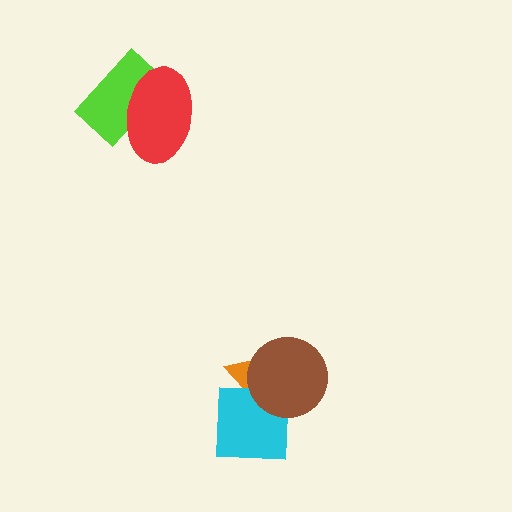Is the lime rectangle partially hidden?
Yes, it is partially covered by another shape.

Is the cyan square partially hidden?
Yes, it is partially covered by another shape.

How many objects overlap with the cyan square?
2 objects overlap with the cyan square.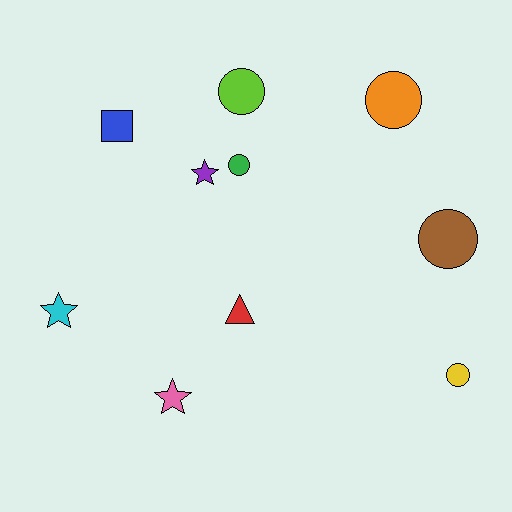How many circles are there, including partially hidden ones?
There are 5 circles.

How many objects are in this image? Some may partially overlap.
There are 10 objects.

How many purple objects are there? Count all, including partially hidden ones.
There is 1 purple object.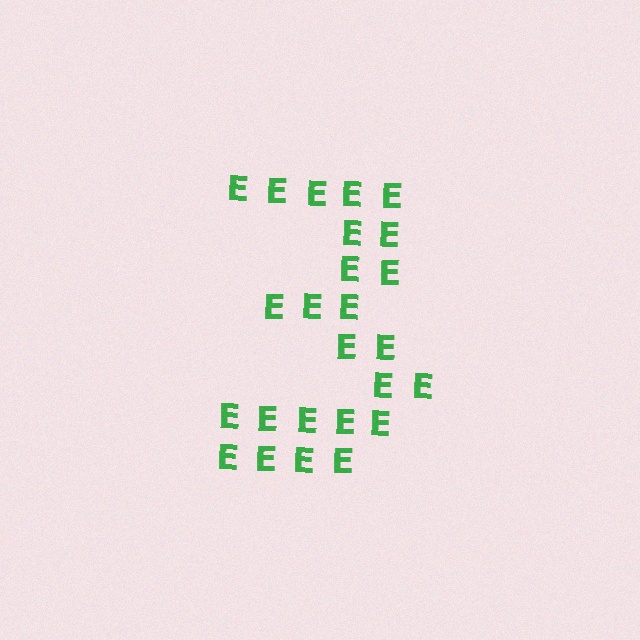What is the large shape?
The large shape is the digit 3.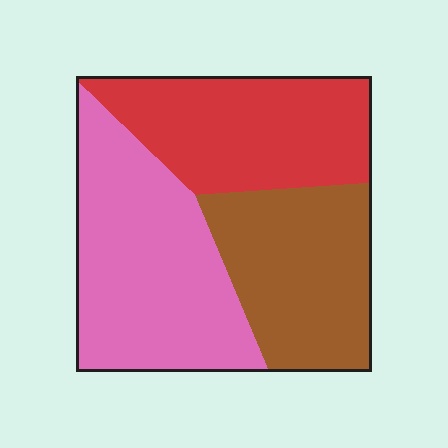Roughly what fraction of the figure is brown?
Brown takes up about one third (1/3) of the figure.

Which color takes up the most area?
Pink, at roughly 40%.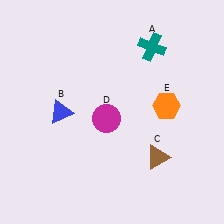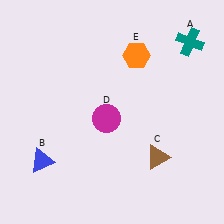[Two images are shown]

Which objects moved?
The objects that moved are: the teal cross (A), the blue triangle (B), the orange hexagon (E).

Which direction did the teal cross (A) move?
The teal cross (A) moved right.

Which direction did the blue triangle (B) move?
The blue triangle (B) moved down.